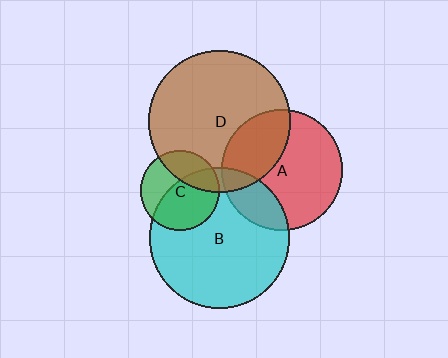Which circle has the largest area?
Circle D (brown).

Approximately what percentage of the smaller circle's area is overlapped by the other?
Approximately 35%.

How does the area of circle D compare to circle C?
Approximately 3.2 times.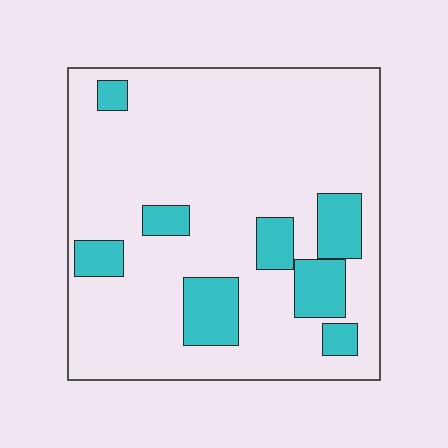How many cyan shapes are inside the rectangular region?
8.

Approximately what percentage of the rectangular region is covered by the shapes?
Approximately 20%.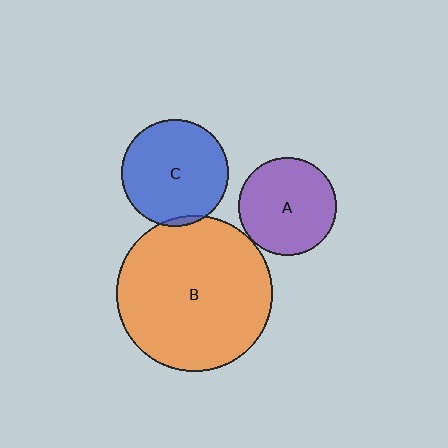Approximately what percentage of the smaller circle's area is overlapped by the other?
Approximately 5%.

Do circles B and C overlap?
Yes.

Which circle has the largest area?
Circle B (orange).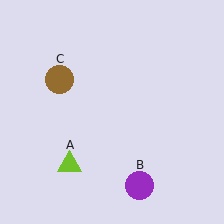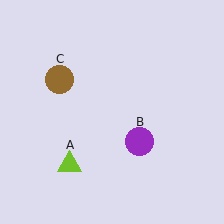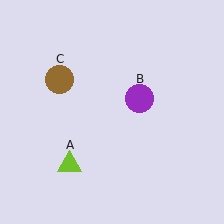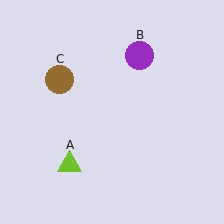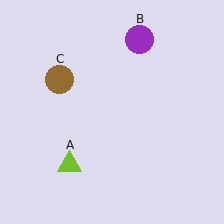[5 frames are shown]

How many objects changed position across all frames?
1 object changed position: purple circle (object B).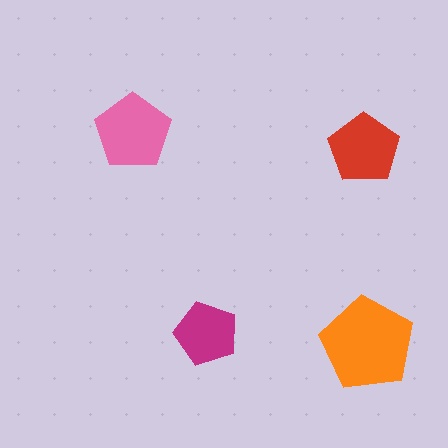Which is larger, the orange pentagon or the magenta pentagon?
The orange one.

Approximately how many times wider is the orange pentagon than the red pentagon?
About 1.5 times wider.